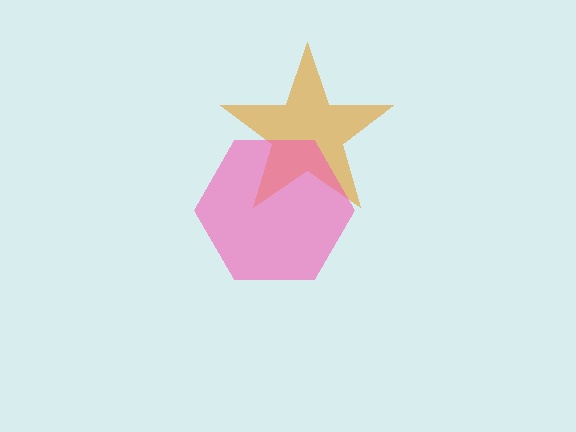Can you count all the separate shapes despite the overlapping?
Yes, there are 2 separate shapes.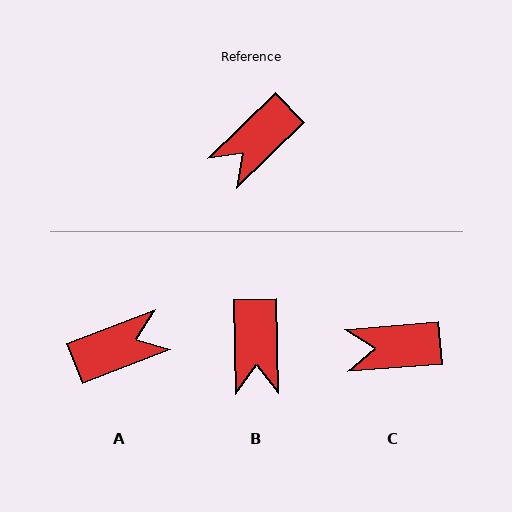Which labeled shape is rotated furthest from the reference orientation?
A, about 157 degrees away.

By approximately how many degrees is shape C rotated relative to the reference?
Approximately 40 degrees clockwise.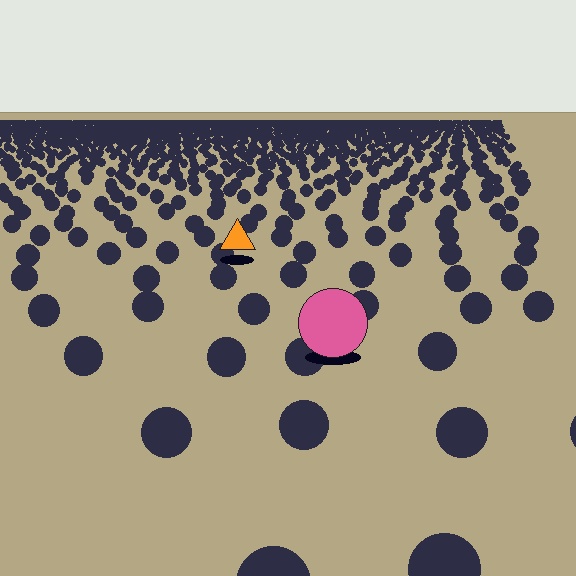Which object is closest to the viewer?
The pink circle is closest. The texture marks near it are larger and more spread out.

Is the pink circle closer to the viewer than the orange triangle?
Yes. The pink circle is closer — you can tell from the texture gradient: the ground texture is coarser near it.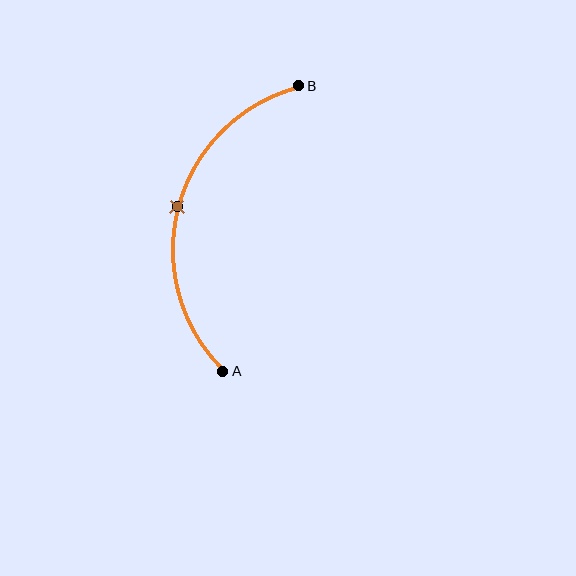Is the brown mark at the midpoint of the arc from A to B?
Yes. The brown mark lies on the arc at equal arc-length from both A and B — it is the arc midpoint.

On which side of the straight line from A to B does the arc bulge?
The arc bulges to the left of the straight line connecting A and B.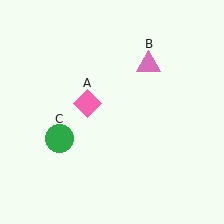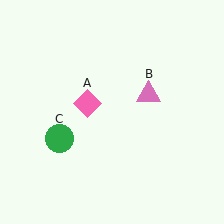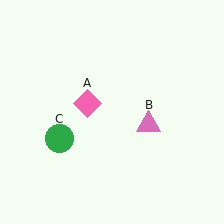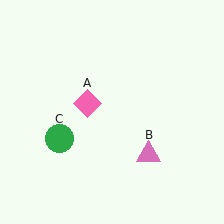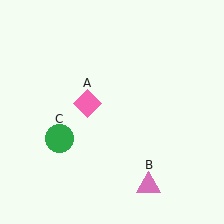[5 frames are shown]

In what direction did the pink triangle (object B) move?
The pink triangle (object B) moved down.